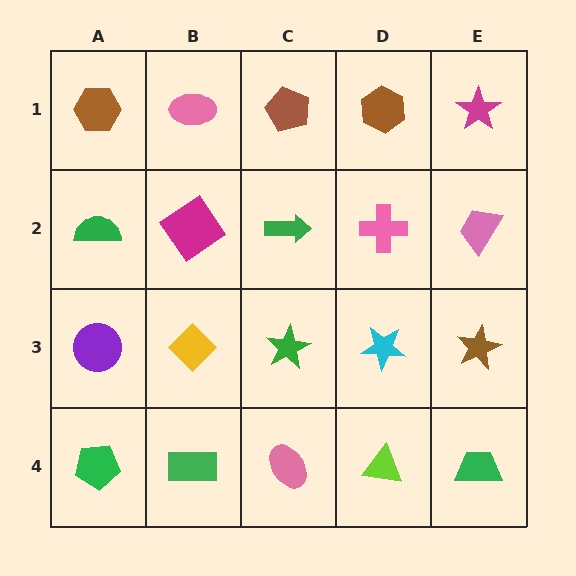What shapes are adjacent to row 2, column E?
A magenta star (row 1, column E), a brown star (row 3, column E), a pink cross (row 2, column D).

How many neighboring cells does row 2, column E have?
3.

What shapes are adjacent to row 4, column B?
A yellow diamond (row 3, column B), a green pentagon (row 4, column A), a pink ellipse (row 4, column C).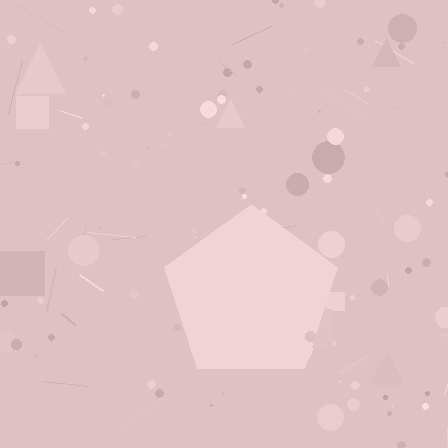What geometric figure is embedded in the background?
A pentagon is embedded in the background.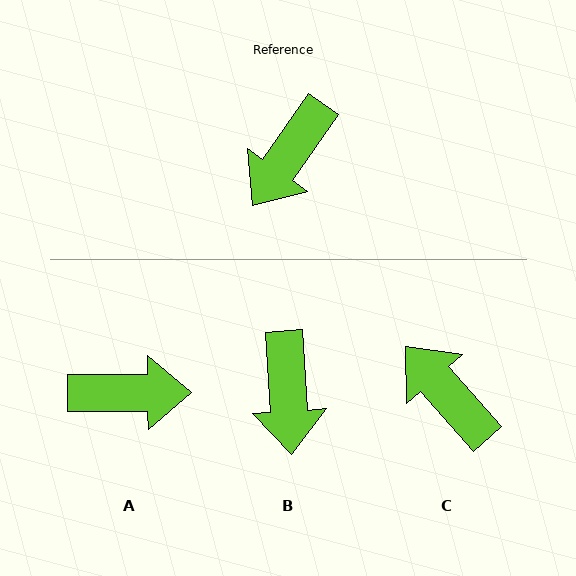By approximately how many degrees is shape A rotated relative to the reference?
Approximately 125 degrees counter-clockwise.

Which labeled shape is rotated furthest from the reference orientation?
A, about 125 degrees away.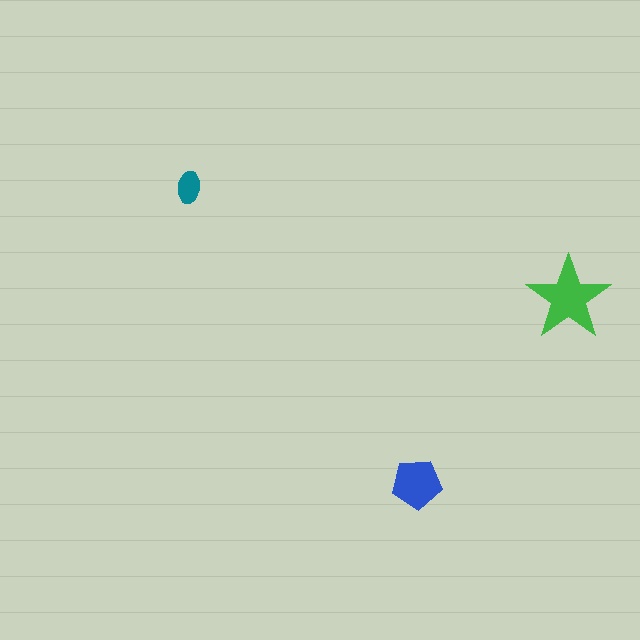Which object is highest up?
The teal ellipse is topmost.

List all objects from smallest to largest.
The teal ellipse, the blue pentagon, the green star.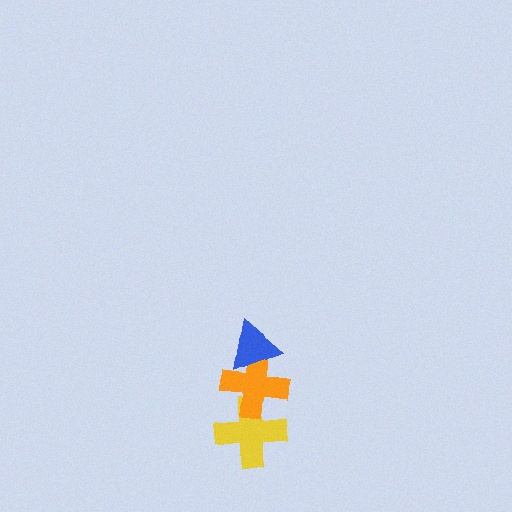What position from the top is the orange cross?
The orange cross is 2nd from the top.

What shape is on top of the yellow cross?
The orange cross is on top of the yellow cross.